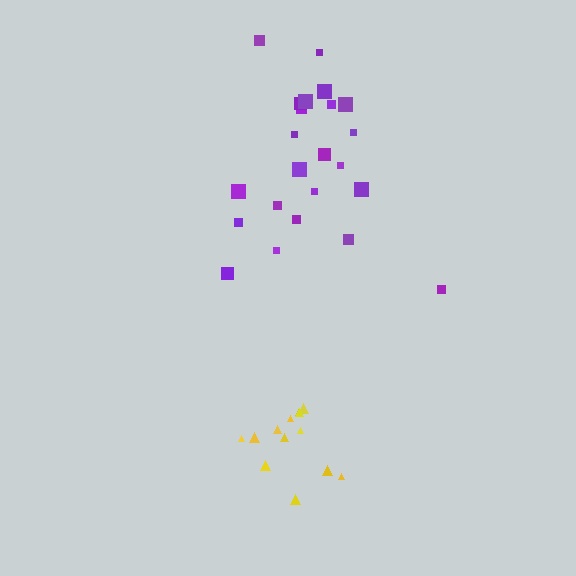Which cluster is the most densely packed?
Yellow.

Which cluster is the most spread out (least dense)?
Purple.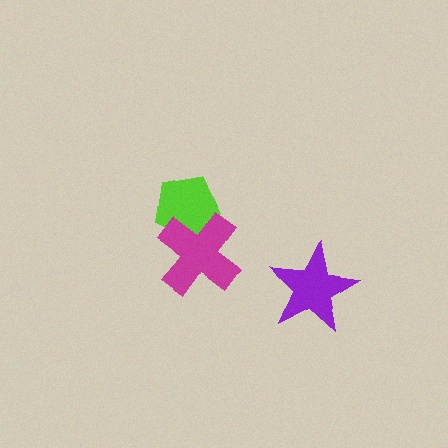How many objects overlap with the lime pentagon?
1 object overlaps with the lime pentagon.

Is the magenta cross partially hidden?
No, no other shape covers it.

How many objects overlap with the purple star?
0 objects overlap with the purple star.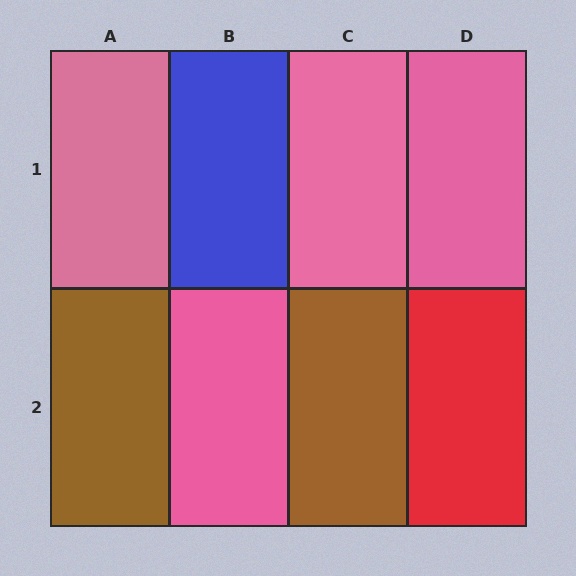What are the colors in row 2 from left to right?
Brown, pink, brown, red.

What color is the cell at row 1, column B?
Blue.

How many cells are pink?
4 cells are pink.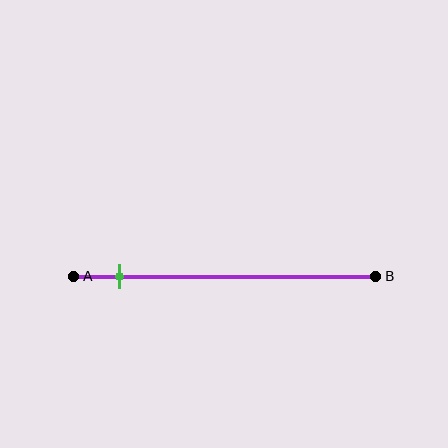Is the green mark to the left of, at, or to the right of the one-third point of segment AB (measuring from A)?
The green mark is to the left of the one-third point of segment AB.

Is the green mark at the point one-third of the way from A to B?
No, the mark is at about 15% from A, not at the 33% one-third point.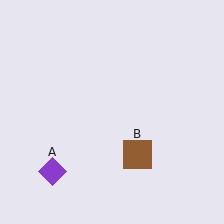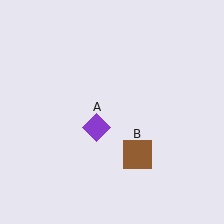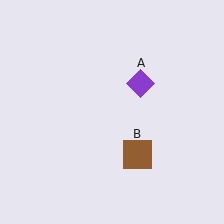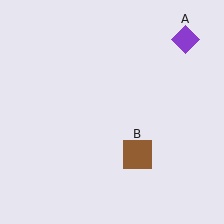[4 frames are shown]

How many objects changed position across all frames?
1 object changed position: purple diamond (object A).